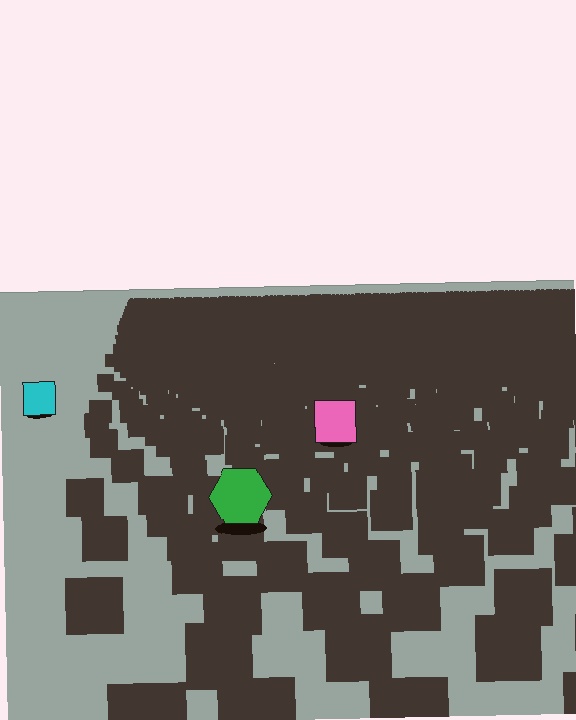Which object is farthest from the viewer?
The cyan square is farthest from the viewer. It appears smaller and the ground texture around it is denser.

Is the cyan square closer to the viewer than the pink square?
No. The pink square is closer — you can tell from the texture gradient: the ground texture is coarser near it.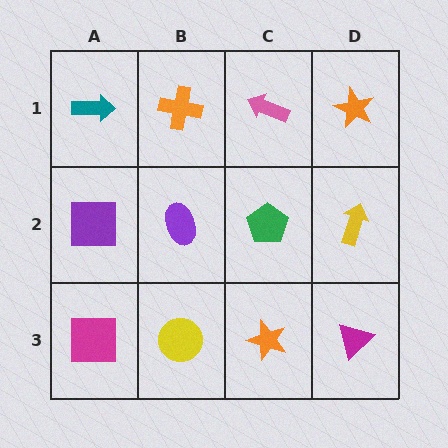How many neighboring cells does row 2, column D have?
3.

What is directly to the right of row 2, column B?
A green pentagon.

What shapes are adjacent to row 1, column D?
A yellow arrow (row 2, column D), a pink arrow (row 1, column C).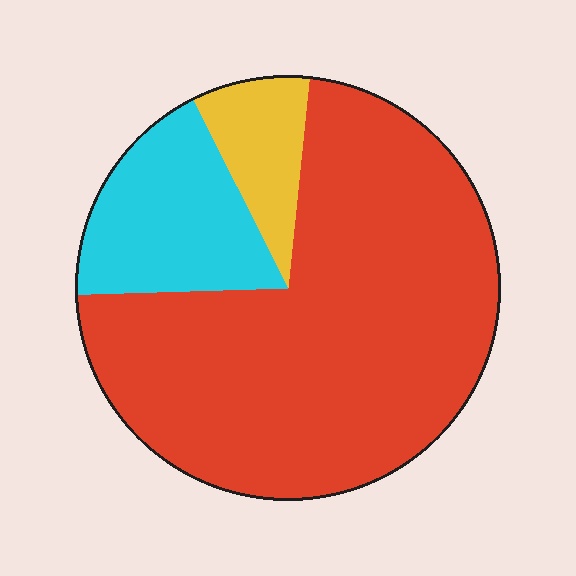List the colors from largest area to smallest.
From largest to smallest: red, cyan, yellow.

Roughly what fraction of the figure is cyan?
Cyan takes up between a sixth and a third of the figure.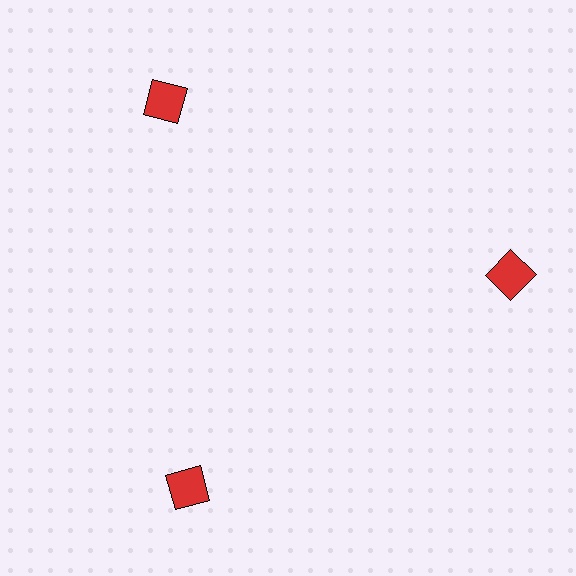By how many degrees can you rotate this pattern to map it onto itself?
The pattern maps onto itself every 120 degrees of rotation.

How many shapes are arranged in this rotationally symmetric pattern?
There are 3 shapes, arranged in 3 groups of 1.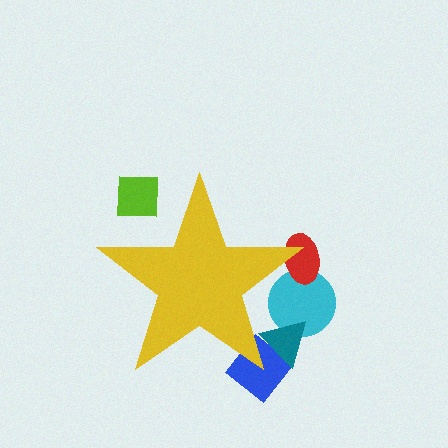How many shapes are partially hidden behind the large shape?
5 shapes are partially hidden.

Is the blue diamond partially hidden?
Yes, the blue diamond is partially hidden behind the yellow star.